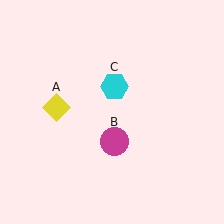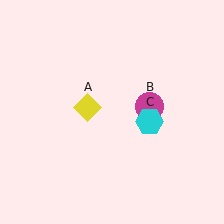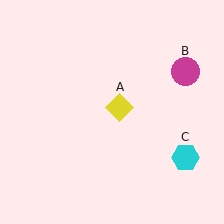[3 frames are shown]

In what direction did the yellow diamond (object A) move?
The yellow diamond (object A) moved right.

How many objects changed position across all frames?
3 objects changed position: yellow diamond (object A), magenta circle (object B), cyan hexagon (object C).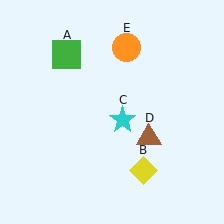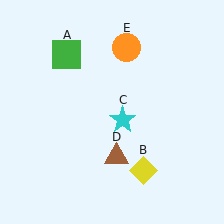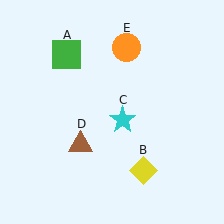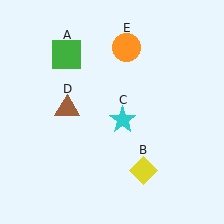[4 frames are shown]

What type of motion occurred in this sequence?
The brown triangle (object D) rotated clockwise around the center of the scene.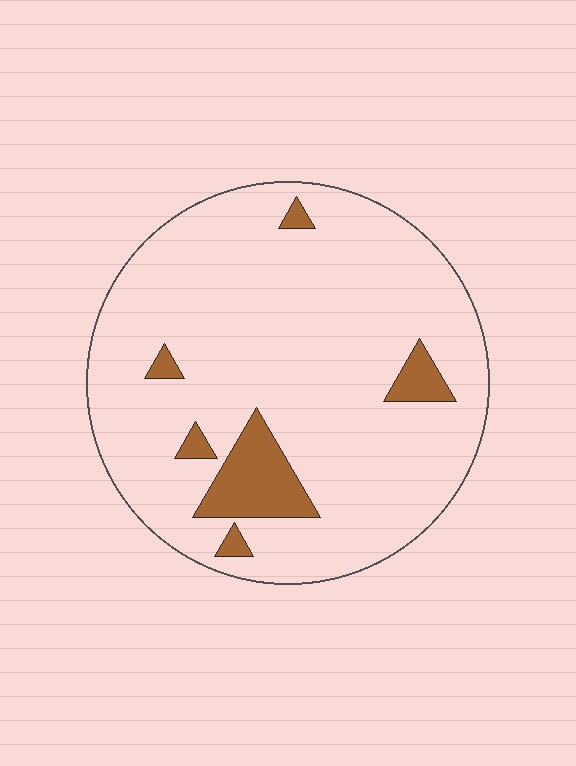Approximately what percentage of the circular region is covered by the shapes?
Approximately 10%.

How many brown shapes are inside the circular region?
6.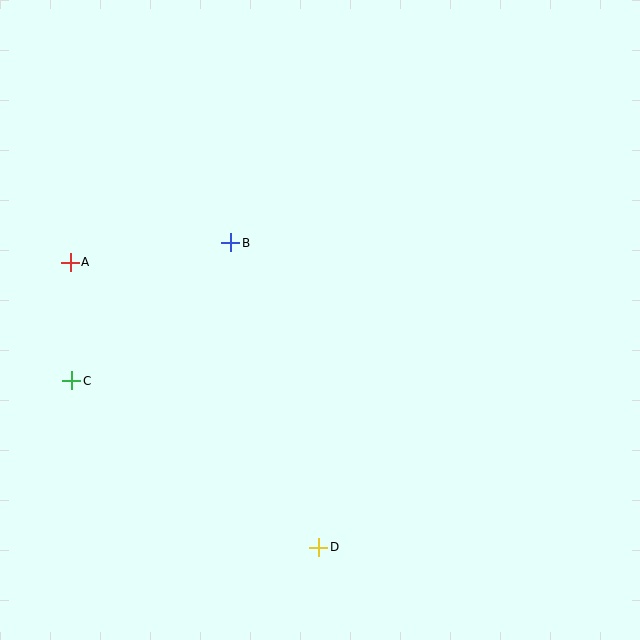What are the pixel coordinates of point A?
Point A is at (70, 262).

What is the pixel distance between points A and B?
The distance between A and B is 162 pixels.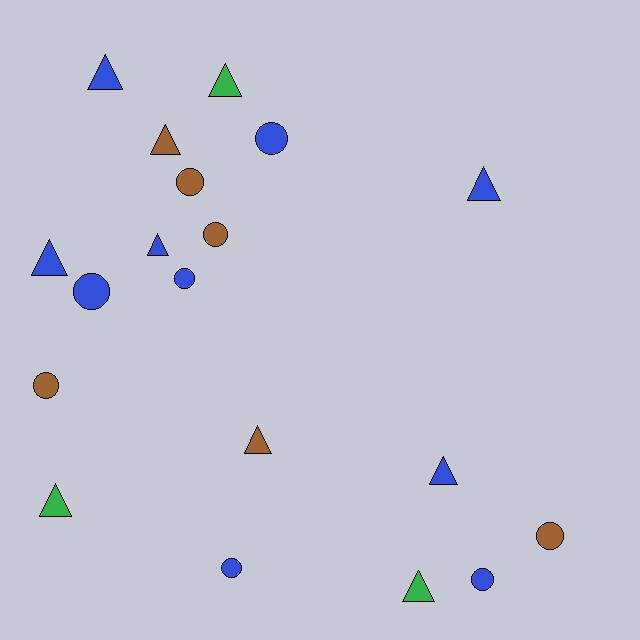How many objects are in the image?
There are 19 objects.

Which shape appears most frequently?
Triangle, with 10 objects.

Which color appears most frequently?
Blue, with 10 objects.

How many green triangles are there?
There are 3 green triangles.